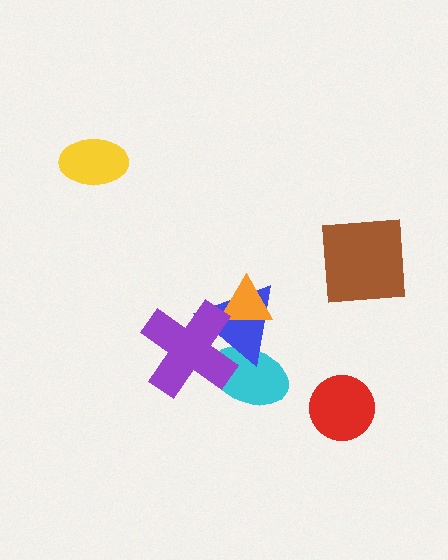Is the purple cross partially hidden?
No, no other shape covers it.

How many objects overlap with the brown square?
0 objects overlap with the brown square.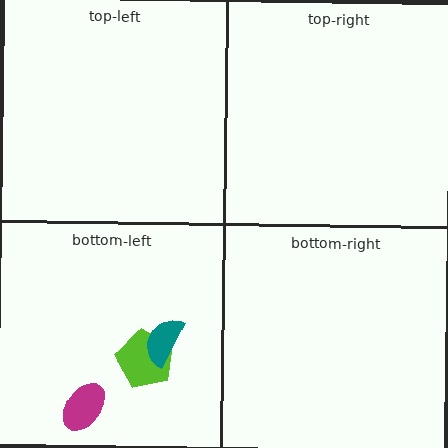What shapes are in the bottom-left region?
The lime pentagon, the teal semicircle, the magenta ellipse.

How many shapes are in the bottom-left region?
3.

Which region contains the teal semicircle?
The bottom-left region.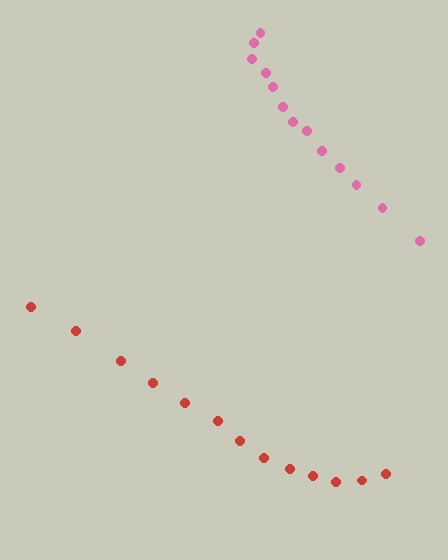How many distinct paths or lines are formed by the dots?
There are 2 distinct paths.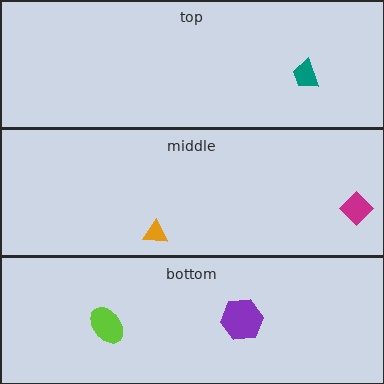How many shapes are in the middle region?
2.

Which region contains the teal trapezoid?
The top region.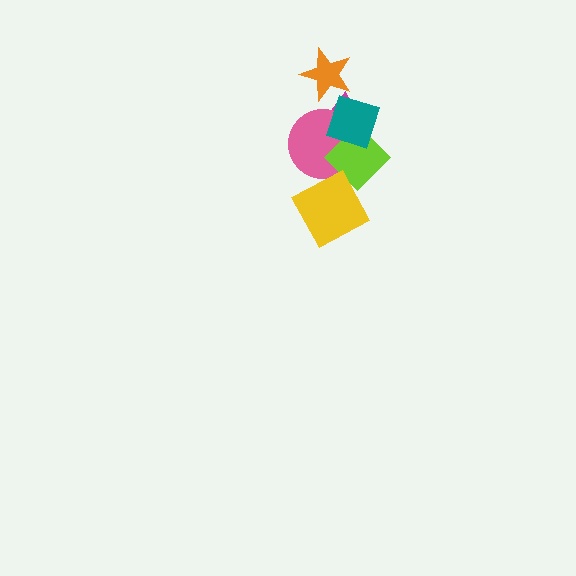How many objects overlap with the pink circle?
4 objects overlap with the pink circle.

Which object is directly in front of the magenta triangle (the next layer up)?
The pink circle is directly in front of the magenta triangle.